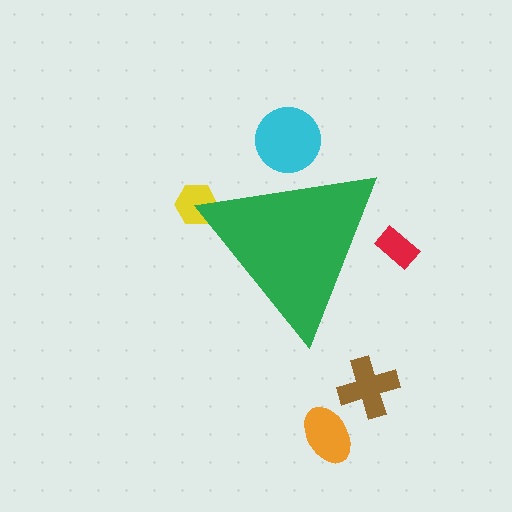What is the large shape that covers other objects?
A green triangle.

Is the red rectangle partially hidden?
Yes, the red rectangle is partially hidden behind the green triangle.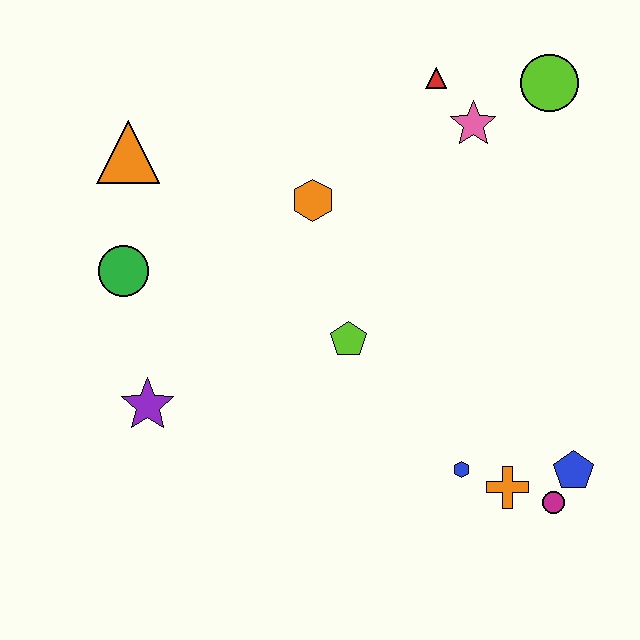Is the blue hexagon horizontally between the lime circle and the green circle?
Yes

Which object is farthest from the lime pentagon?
The lime circle is farthest from the lime pentagon.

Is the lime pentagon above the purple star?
Yes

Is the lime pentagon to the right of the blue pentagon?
No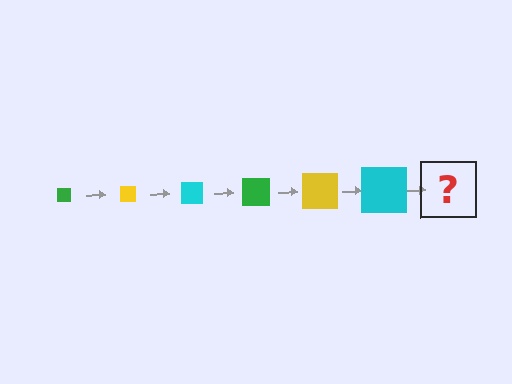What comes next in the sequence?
The next element should be a green square, larger than the previous one.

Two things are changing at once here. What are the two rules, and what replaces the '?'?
The two rules are that the square grows larger each step and the color cycles through green, yellow, and cyan. The '?' should be a green square, larger than the previous one.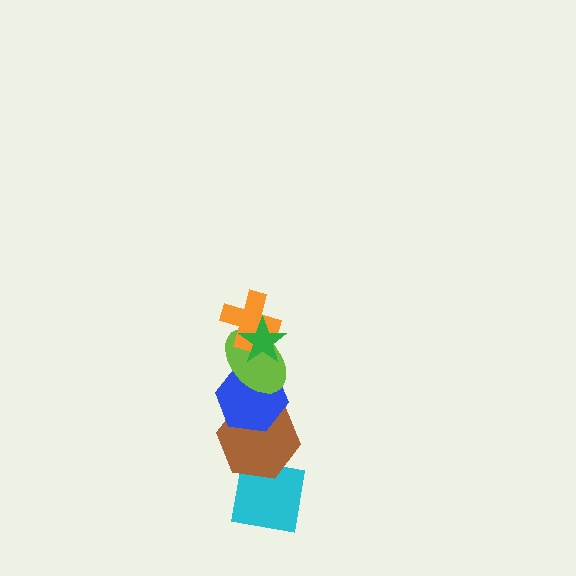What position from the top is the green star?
The green star is 1st from the top.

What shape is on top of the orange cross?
The green star is on top of the orange cross.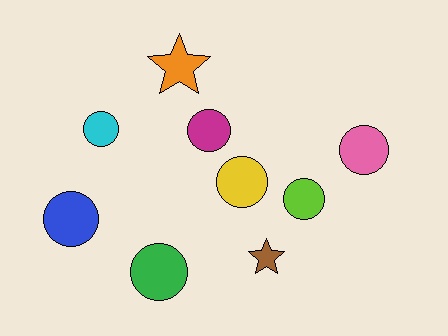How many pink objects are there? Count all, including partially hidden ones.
There is 1 pink object.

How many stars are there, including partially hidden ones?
There are 2 stars.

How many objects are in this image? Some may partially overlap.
There are 9 objects.